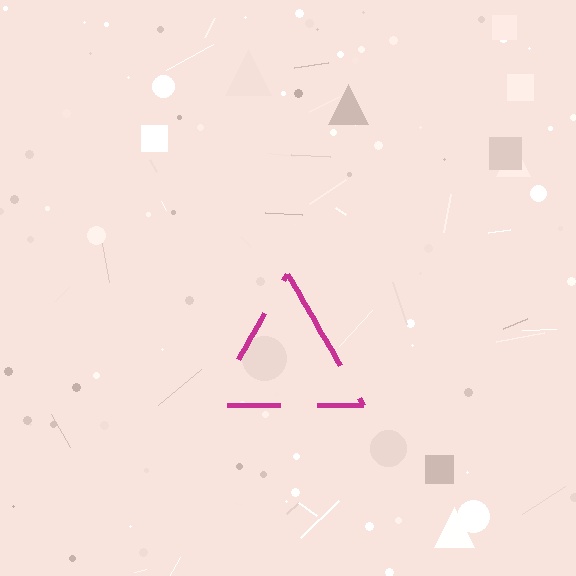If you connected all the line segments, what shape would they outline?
They would outline a triangle.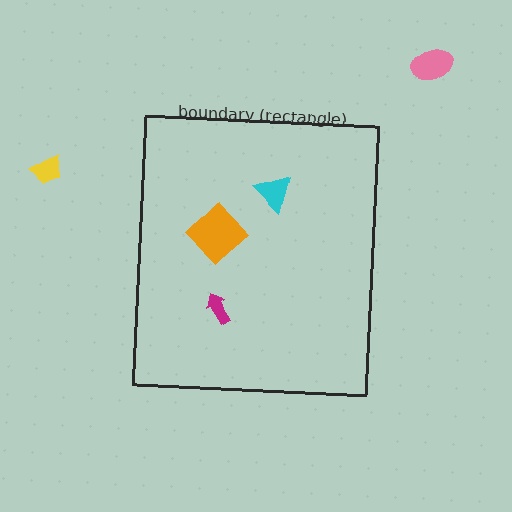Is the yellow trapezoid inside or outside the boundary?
Outside.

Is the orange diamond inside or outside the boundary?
Inside.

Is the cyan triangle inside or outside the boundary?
Inside.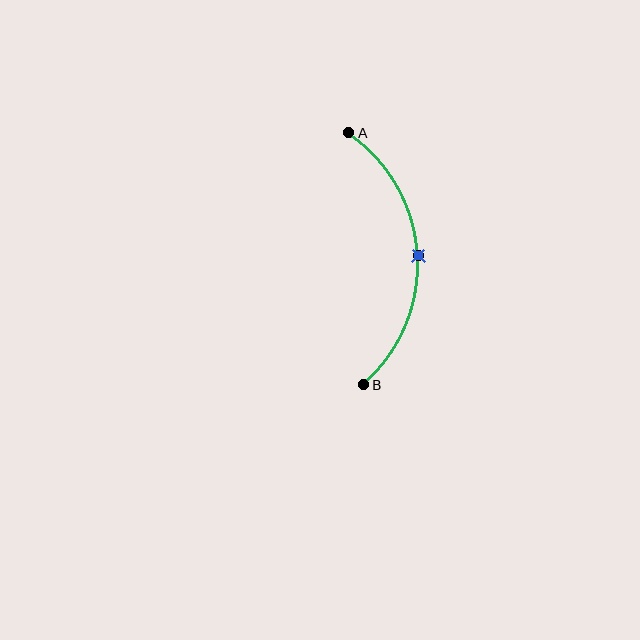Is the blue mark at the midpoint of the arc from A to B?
Yes. The blue mark lies on the arc at equal arc-length from both A and B — it is the arc midpoint.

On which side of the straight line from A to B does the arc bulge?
The arc bulges to the right of the straight line connecting A and B.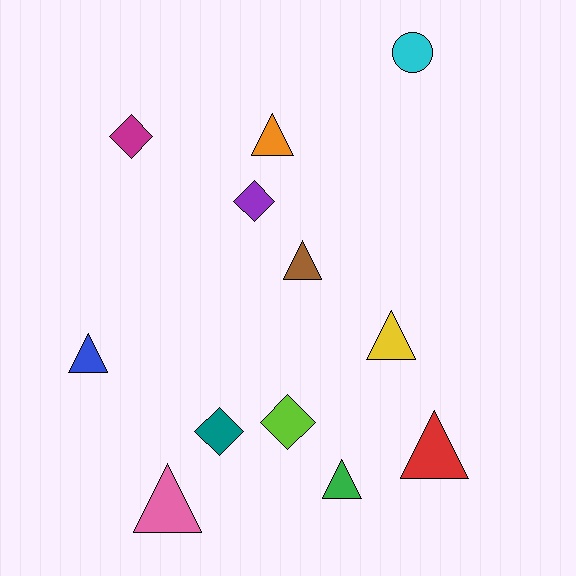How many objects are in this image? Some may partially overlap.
There are 12 objects.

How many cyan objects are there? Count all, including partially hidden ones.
There is 1 cyan object.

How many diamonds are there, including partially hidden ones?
There are 4 diamonds.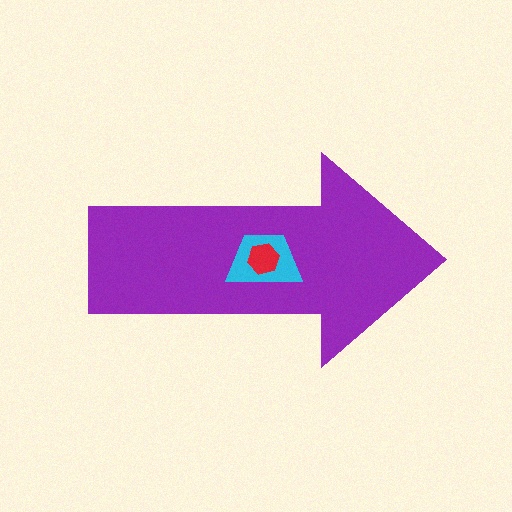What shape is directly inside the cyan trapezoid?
The red hexagon.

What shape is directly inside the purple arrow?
The cyan trapezoid.